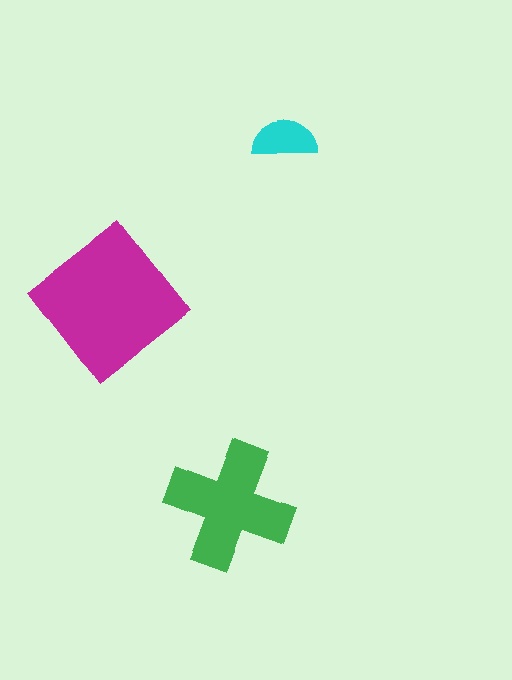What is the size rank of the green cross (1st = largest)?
2nd.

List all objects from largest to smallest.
The magenta diamond, the green cross, the cyan semicircle.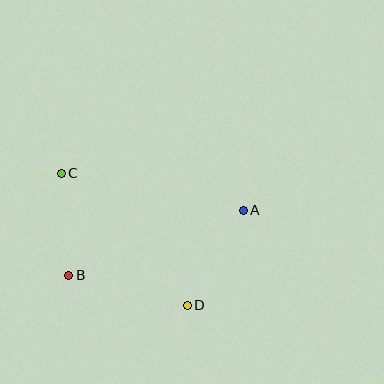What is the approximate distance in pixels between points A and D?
The distance between A and D is approximately 110 pixels.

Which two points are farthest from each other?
Points A and B are farthest from each other.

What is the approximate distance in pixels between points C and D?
The distance between C and D is approximately 182 pixels.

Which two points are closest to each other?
Points B and C are closest to each other.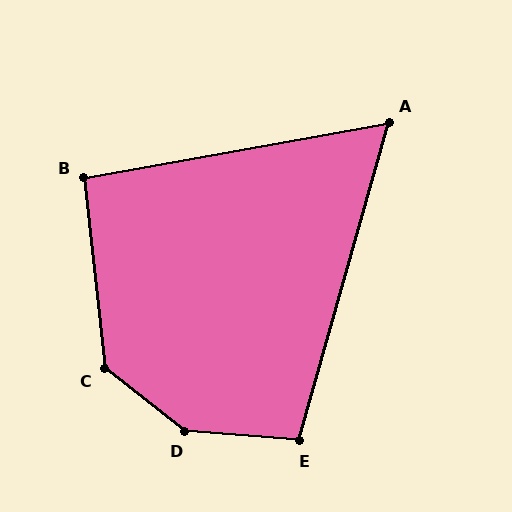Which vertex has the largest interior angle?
D, at approximately 147 degrees.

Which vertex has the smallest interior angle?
A, at approximately 64 degrees.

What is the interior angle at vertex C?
Approximately 134 degrees (obtuse).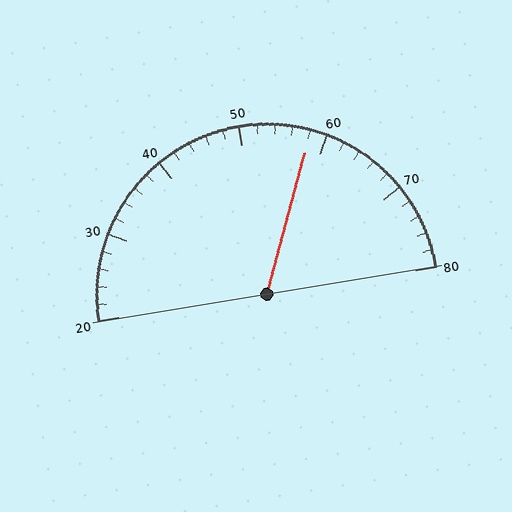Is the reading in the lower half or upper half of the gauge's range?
The reading is in the upper half of the range (20 to 80).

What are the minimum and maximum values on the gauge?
The gauge ranges from 20 to 80.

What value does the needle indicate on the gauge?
The needle indicates approximately 58.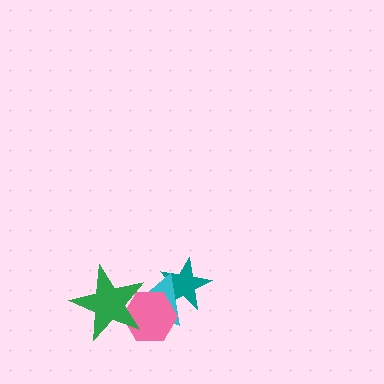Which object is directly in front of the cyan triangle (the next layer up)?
The pink hexagon is directly in front of the cyan triangle.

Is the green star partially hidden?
No, no other shape covers it.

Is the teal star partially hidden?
Yes, it is partially covered by another shape.